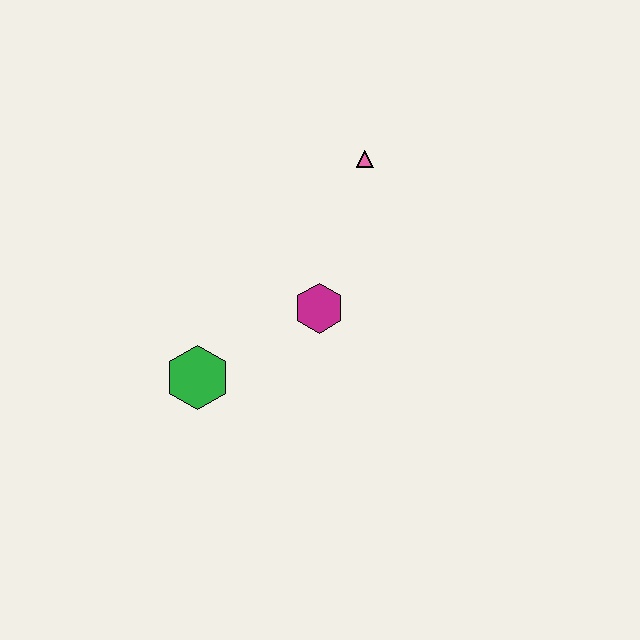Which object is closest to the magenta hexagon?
The green hexagon is closest to the magenta hexagon.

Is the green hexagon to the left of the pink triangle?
Yes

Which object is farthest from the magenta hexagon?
The pink triangle is farthest from the magenta hexagon.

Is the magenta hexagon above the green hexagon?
Yes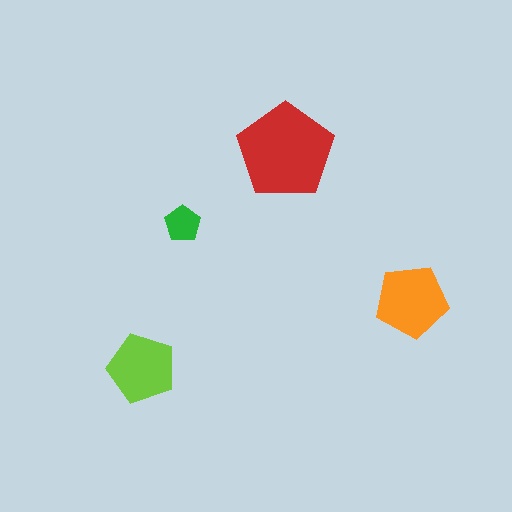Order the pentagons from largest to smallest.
the red one, the orange one, the lime one, the green one.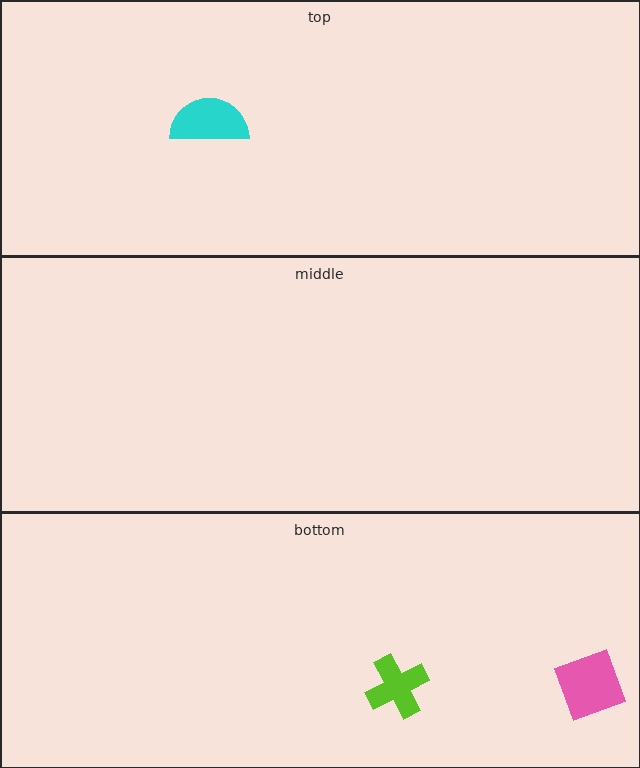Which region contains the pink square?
The bottom region.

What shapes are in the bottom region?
The lime cross, the pink square.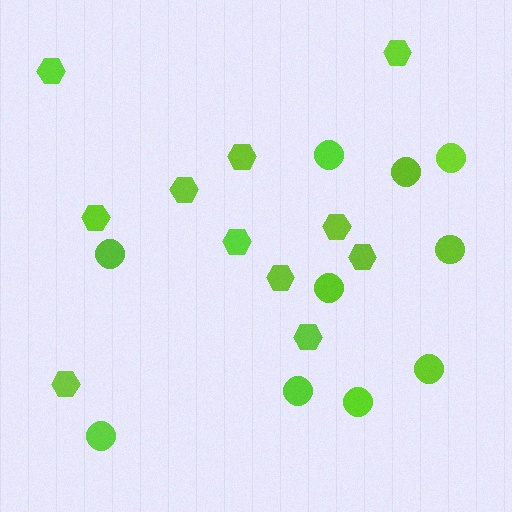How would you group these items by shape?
There are 2 groups: one group of hexagons (11) and one group of circles (10).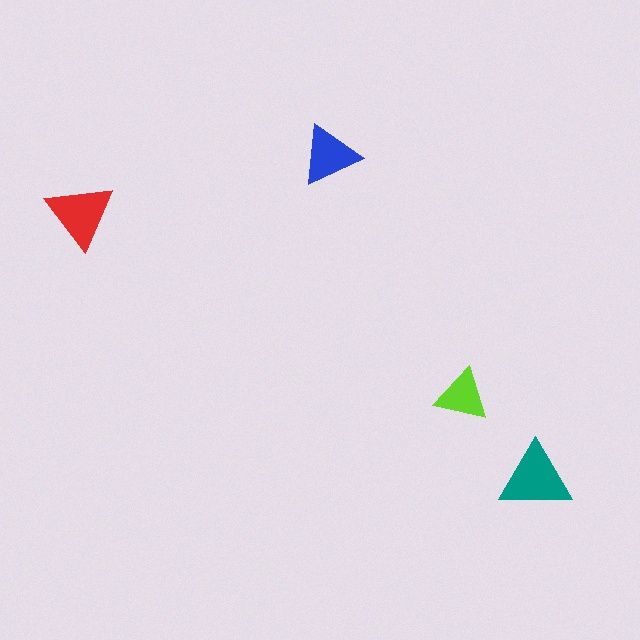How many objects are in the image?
There are 4 objects in the image.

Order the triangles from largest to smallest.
the teal one, the red one, the blue one, the lime one.